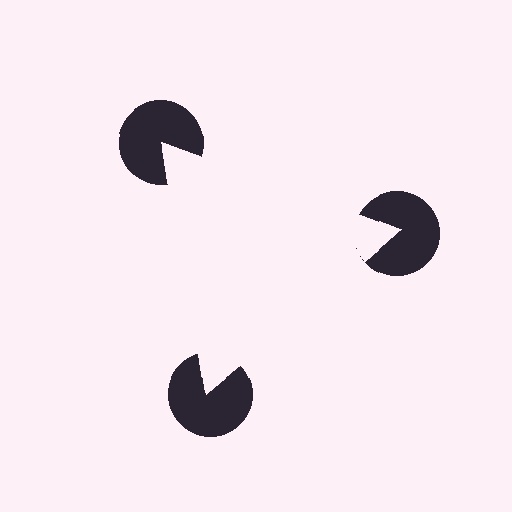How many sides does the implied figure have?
3 sides.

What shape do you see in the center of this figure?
An illusory triangle — its edges are inferred from the aligned wedge cuts in the pac-man discs, not physically drawn.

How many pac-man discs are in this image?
There are 3 — one at each vertex of the illusory triangle.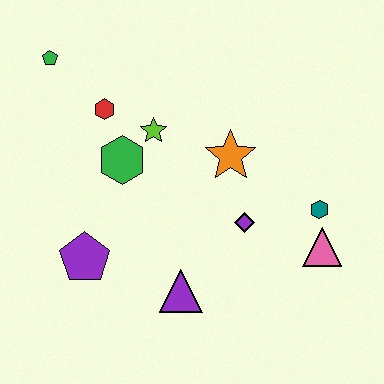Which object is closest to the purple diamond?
The orange star is closest to the purple diamond.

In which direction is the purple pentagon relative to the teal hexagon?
The purple pentagon is to the left of the teal hexagon.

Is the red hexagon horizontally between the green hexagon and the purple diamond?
No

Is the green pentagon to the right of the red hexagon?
No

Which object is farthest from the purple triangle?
The green pentagon is farthest from the purple triangle.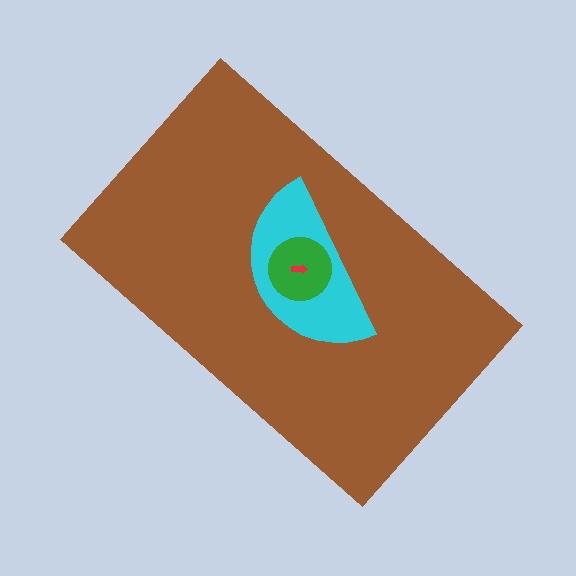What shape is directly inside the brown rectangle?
The cyan semicircle.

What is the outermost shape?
The brown rectangle.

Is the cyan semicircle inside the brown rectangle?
Yes.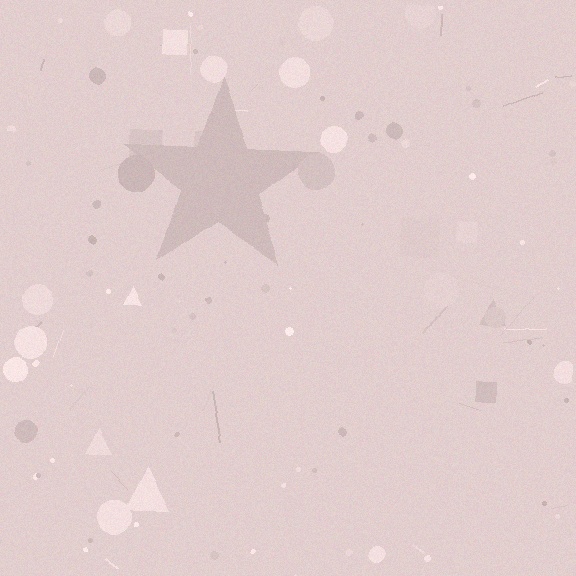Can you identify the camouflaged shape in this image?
The camouflaged shape is a star.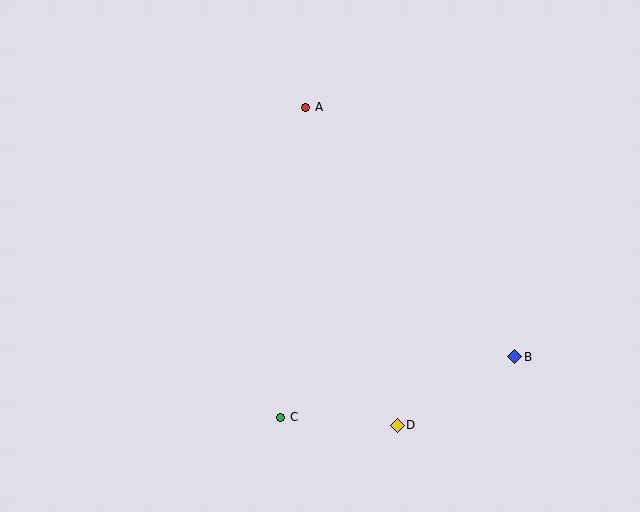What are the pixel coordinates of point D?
Point D is at (397, 425).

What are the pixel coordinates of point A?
Point A is at (306, 107).